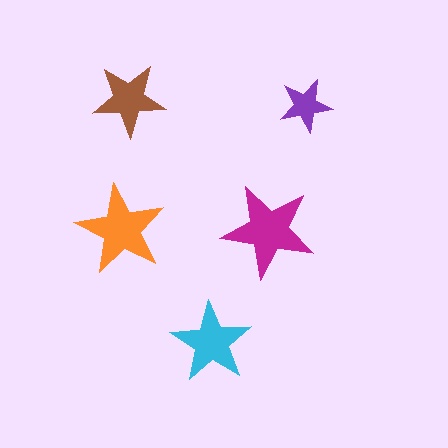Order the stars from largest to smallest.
the magenta one, the orange one, the cyan one, the brown one, the purple one.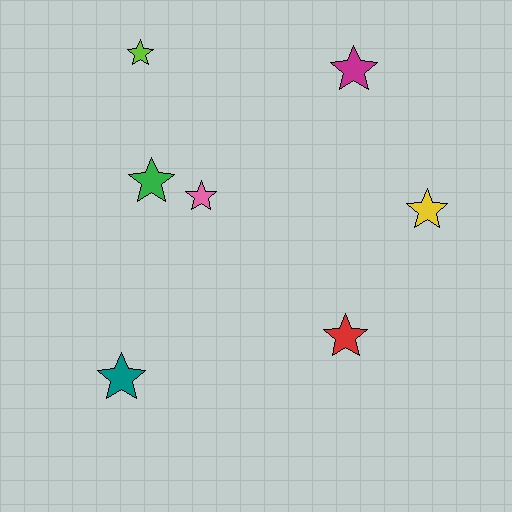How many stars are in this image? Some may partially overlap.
There are 7 stars.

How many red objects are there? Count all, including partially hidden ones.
There is 1 red object.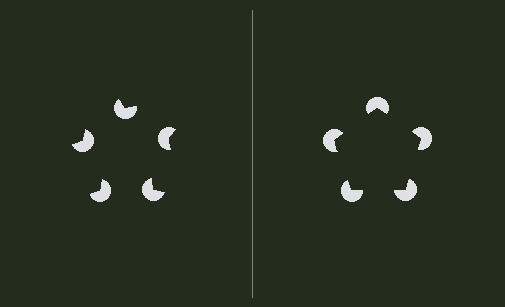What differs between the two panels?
The pac-man discs are positioned identically on both sides; only the wedge orientations differ. On the right they align to a pentagon; on the left they are misaligned.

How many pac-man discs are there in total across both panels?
10 — 5 on each side.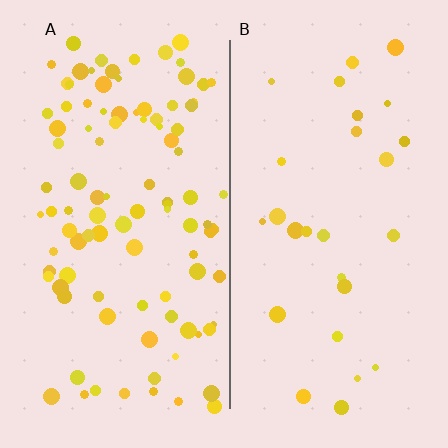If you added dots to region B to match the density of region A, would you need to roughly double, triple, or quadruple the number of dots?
Approximately quadruple.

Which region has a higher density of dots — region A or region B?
A (the left).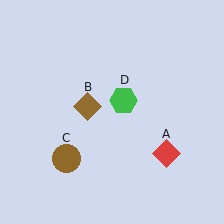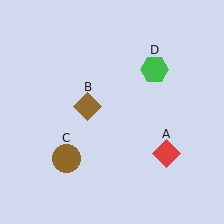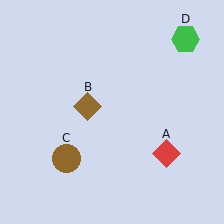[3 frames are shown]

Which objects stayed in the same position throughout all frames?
Red diamond (object A) and brown diamond (object B) and brown circle (object C) remained stationary.